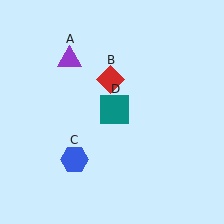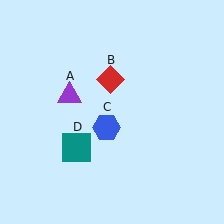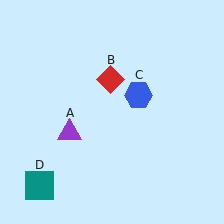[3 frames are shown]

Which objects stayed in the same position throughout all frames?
Red diamond (object B) remained stationary.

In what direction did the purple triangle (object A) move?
The purple triangle (object A) moved down.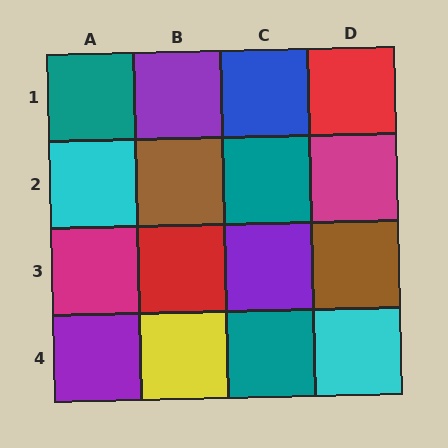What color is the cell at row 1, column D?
Red.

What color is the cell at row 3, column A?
Magenta.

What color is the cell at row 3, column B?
Red.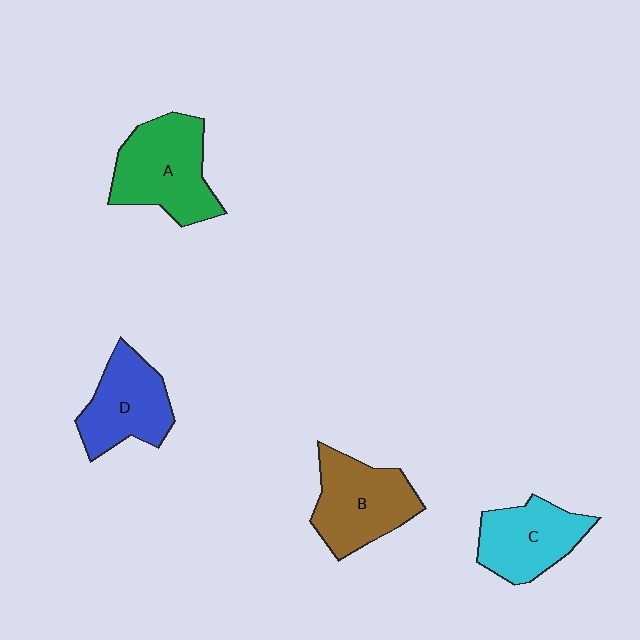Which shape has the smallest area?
Shape C (cyan).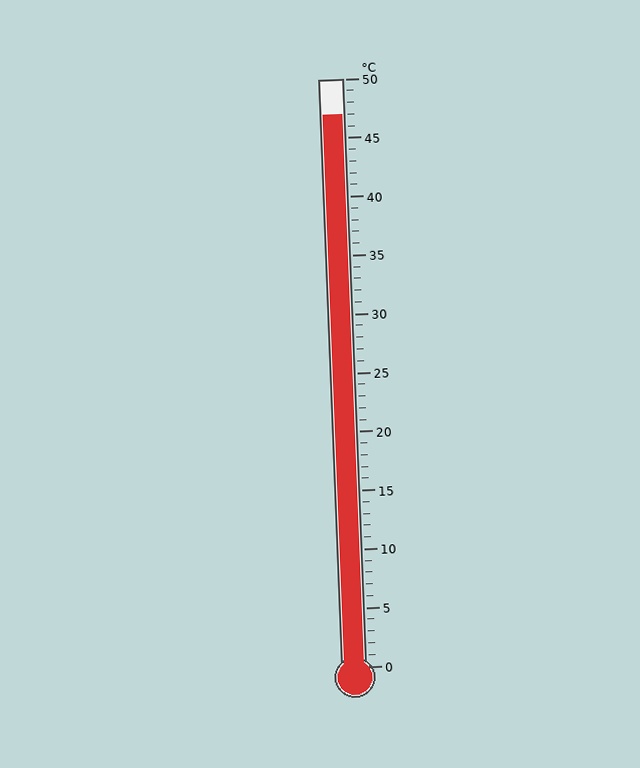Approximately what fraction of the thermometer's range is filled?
The thermometer is filled to approximately 95% of its range.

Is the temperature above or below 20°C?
The temperature is above 20°C.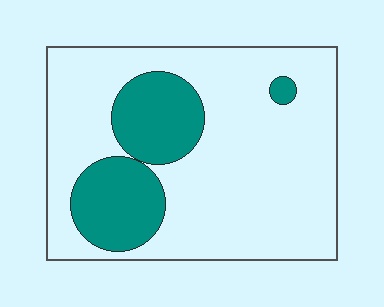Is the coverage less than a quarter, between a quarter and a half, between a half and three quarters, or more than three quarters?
Less than a quarter.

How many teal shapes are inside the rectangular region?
3.